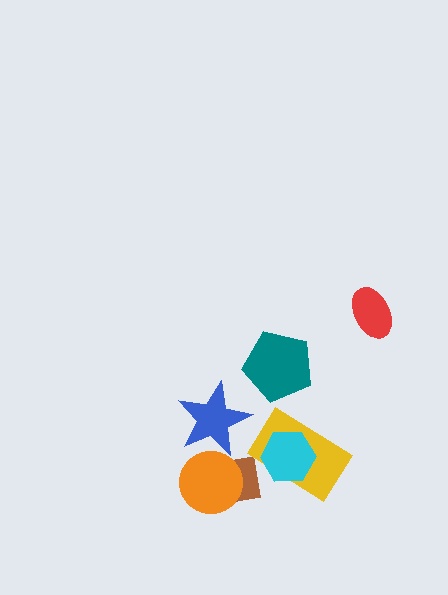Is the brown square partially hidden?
Yes, it is partially covered by another shape.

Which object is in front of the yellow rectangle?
The cyan hexagon is in front of the yellow rectangle.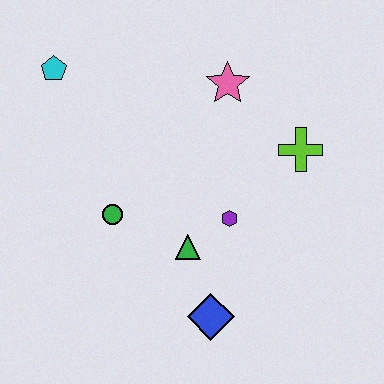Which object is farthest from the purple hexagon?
The cyan pentagon is farthest from the purple hexagon.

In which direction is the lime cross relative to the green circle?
The lime cross is to the right of the green circle.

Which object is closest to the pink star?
The lime cross is closest to the pink star.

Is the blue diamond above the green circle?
No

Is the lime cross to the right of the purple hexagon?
Yes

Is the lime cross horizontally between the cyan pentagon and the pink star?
No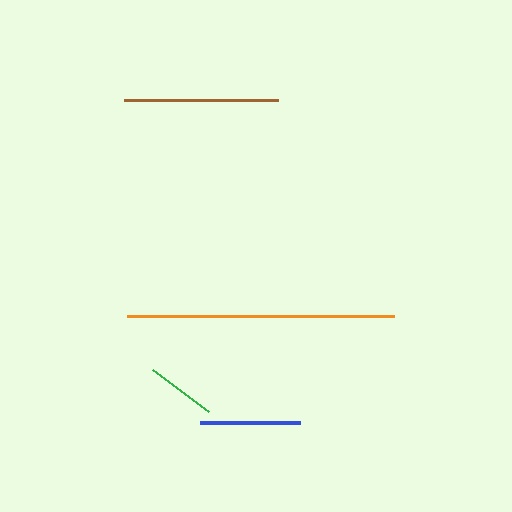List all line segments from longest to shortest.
From longest to shortest: orange, brown, blue, green.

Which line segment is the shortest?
The green line is the shortest at approximately 70 pixels.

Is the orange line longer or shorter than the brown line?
The orange line is longer than the brown line.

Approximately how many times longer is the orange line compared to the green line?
The orange line is approximately 3.8 times the length of the green line.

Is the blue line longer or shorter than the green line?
The blue line is longer than the green line.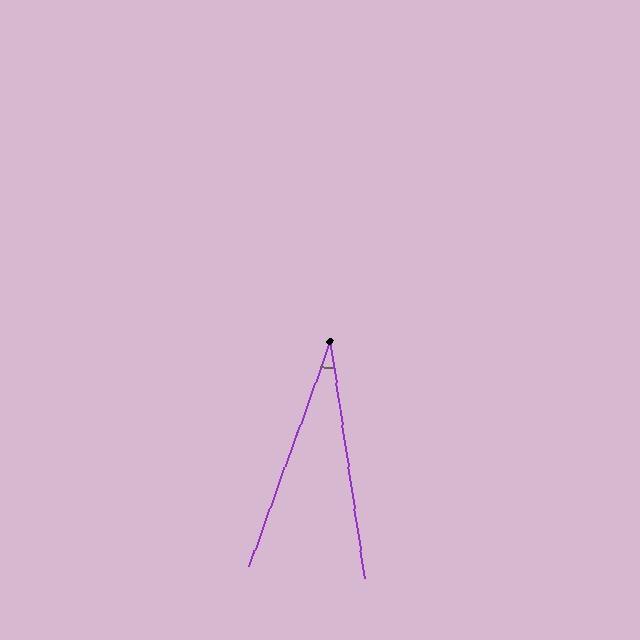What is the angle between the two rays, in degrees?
Approximately 28 degrees.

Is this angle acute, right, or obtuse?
It is acute.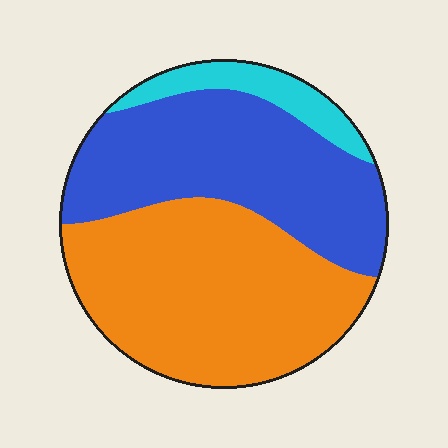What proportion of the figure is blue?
Blue covers around 40% of the figure.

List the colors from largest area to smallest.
From largest to smallest: orange, blue, cyan.